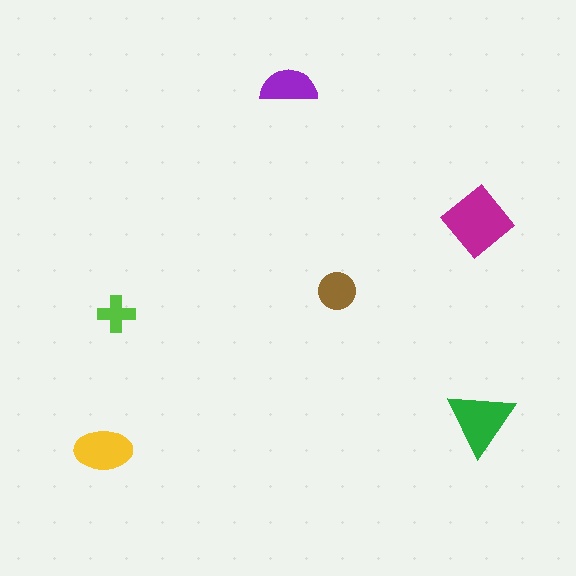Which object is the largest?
The magenta diamond.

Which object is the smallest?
The lime cross.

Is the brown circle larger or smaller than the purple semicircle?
Smaller.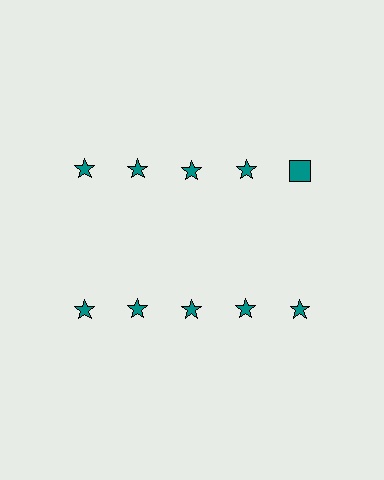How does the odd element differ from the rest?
It has a different shape: square instead of star.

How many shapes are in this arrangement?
There are 10 shapes arranged in a grid pattern.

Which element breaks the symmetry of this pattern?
The teal square in the top row, rightmost column breaks the symmetry. All other shapes are teal stars.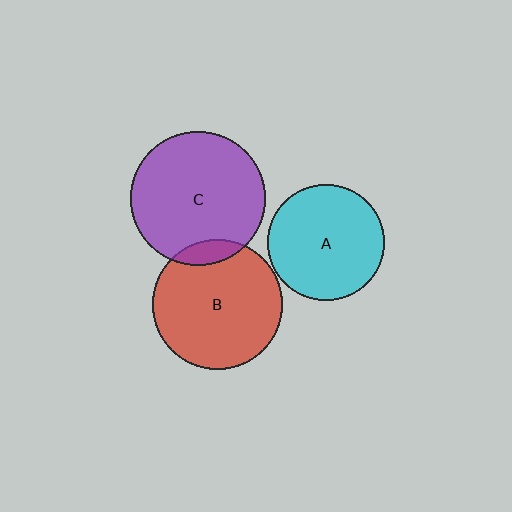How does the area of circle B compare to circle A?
Approximately 1.2 times.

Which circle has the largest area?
Circle C (purple).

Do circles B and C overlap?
Yes.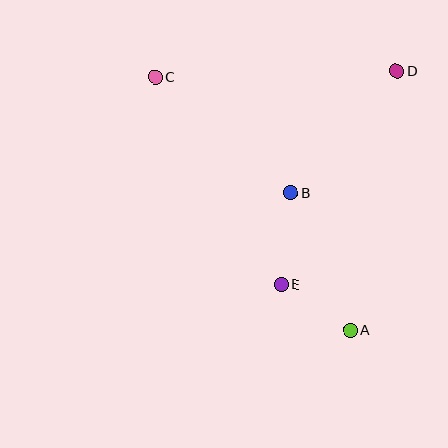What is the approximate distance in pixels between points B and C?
The distance between B and C is approximately 178 pixels.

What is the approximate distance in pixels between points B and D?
The distance between B and D is approximately 162 pixels.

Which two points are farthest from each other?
Points A and C are farthest from each other.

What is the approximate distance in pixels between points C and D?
The distance between C and D is approximately 242 pixels.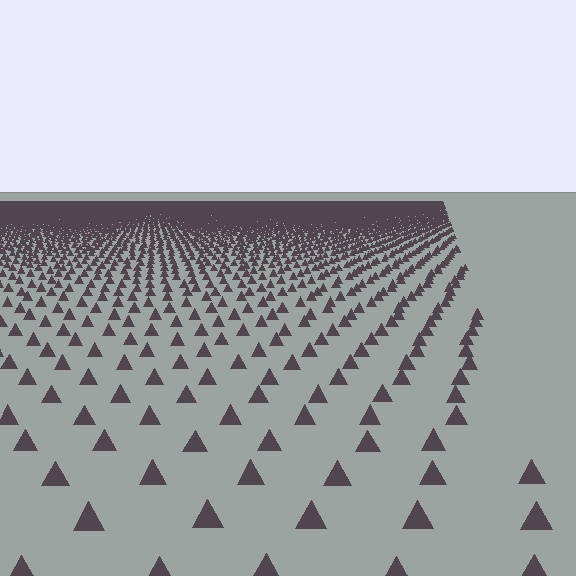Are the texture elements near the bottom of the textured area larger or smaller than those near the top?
Larger. Near the bottom, elements are closer to the viewer and appear at a bigger on-screen size.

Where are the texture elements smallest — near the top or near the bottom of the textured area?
Near the top.